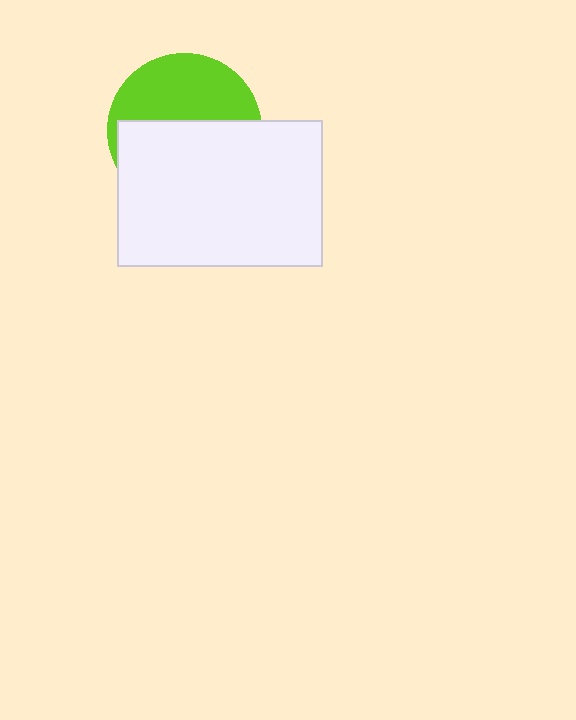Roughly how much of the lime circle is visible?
A small part of it is visible (roughly 43%).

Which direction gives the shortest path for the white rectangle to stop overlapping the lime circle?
Moving down gives the shortest separation.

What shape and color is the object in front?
The object in front is a white rectangle.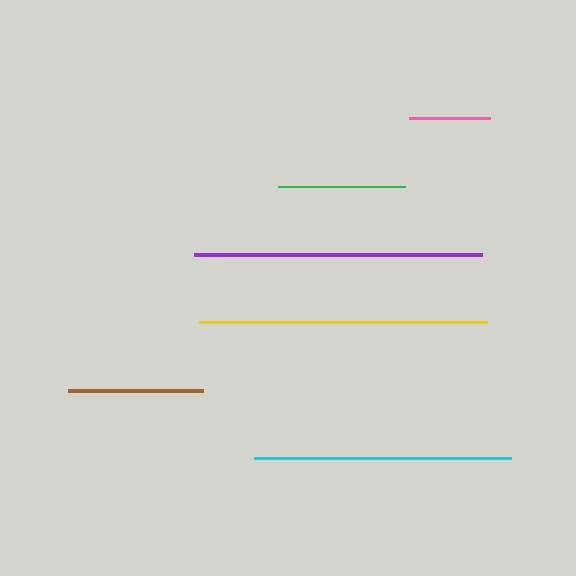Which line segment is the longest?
The yellow line is the longest at approximately 288 pixels.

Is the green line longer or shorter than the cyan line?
The cyan line is longer than the green line.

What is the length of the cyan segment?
The cyan segment is approximately 257 pixels long.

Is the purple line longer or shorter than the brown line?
The purple line is longer than the brown line.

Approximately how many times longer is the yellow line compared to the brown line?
The yellow line is approximately 2.1 times the length of the brown line.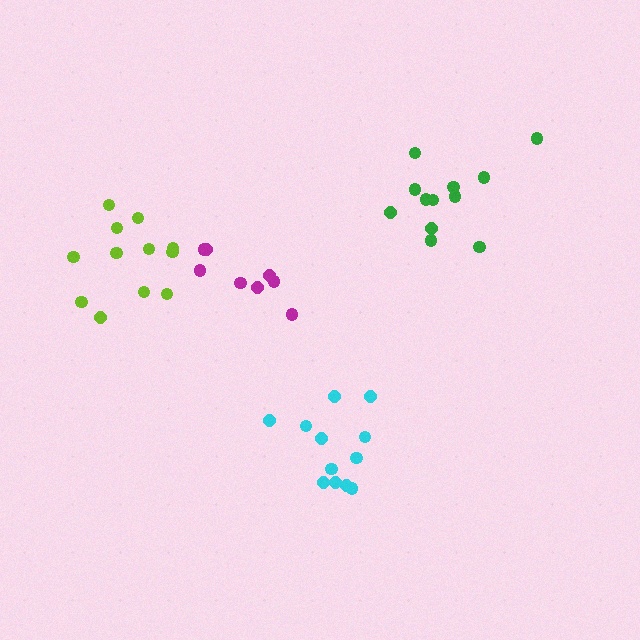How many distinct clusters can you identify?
There are 4 distinct clusters.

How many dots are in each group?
Group 1: 12 dots, Group 2: 8 dots, Group 3: 12 dots, Group 4: 12 dots (44 total).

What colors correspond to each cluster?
The clusters are colored: cyan, magenta, green, lime.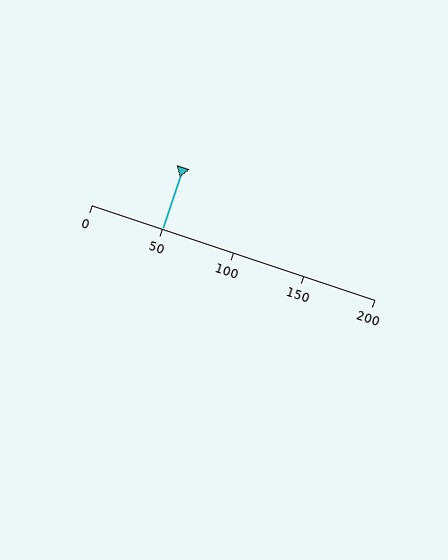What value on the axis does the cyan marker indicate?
The marker indicates approximately 50.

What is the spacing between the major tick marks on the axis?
The major ticks are spaced 50 apart.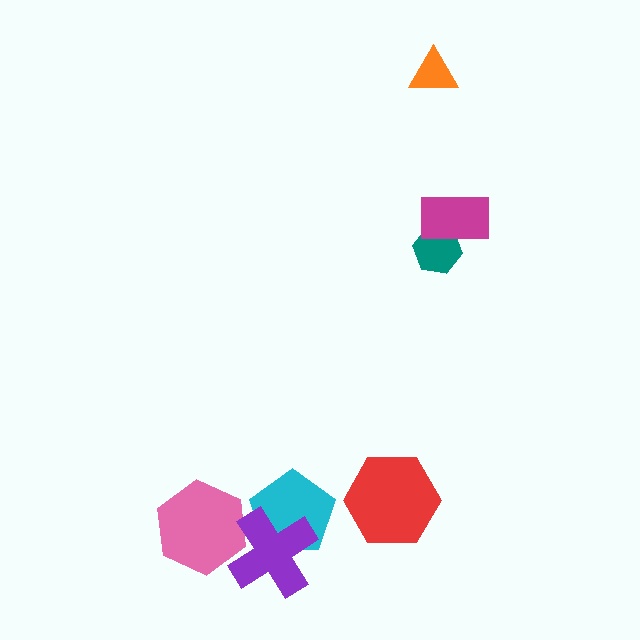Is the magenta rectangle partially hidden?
No, no other shape covers it.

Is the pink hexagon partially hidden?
Yes, it is partially covered by another shape.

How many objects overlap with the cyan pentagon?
1 object overlaps with the cyan pentagon.